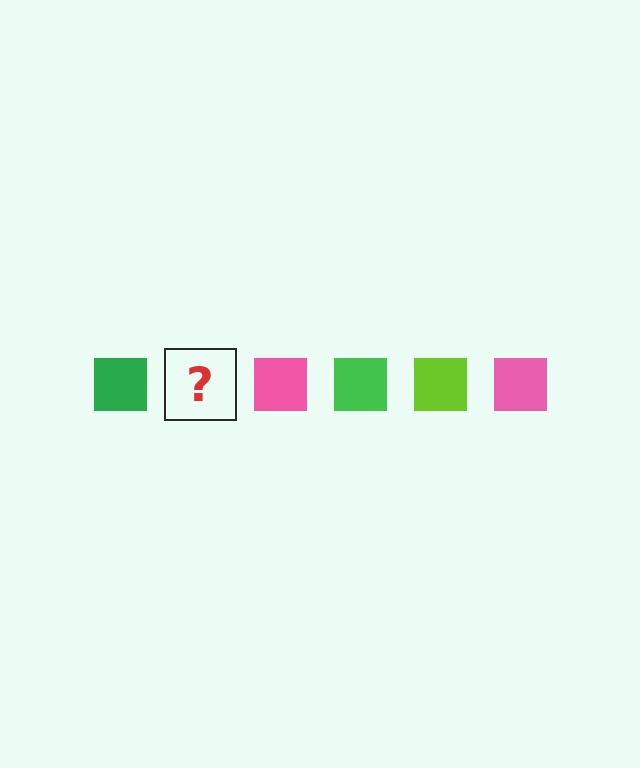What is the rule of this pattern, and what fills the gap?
The rule is that the pattern cycles through green, lime, pink squares. The gap should be filled with a lime square.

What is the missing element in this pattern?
The missing element is a lime square.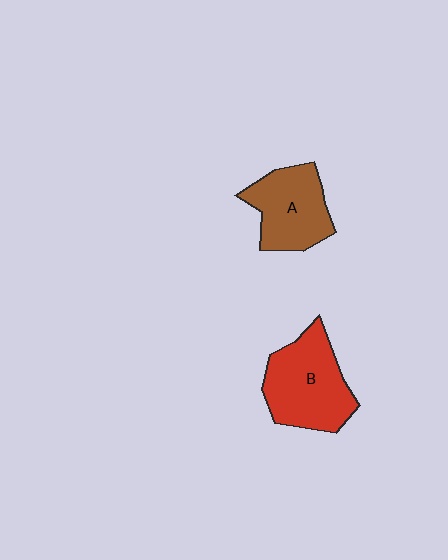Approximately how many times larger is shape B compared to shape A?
Approximately 1.2 times.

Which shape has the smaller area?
Shape A (brown).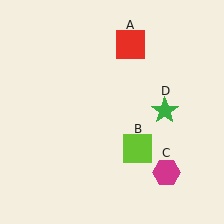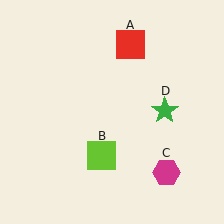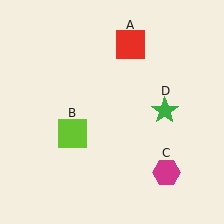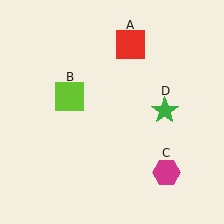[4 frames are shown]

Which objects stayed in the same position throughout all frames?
Red square (object A) and magenta hexagon (object C) and green star (object D) remained stationary.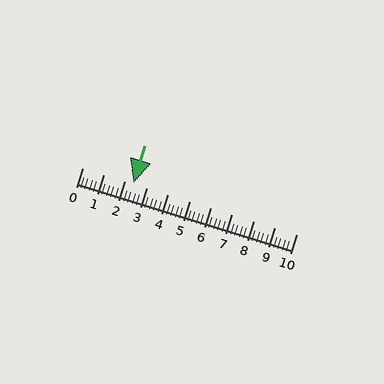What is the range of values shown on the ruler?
The ruler shows values from 0 to 10.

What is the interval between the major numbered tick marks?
The major tick marks are spaced 1 units apart.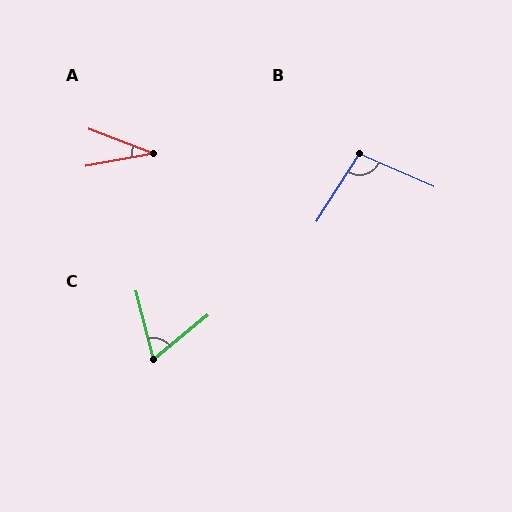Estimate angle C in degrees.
Approximately 66 degrees.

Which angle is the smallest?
A, at approximately 32 degrees.